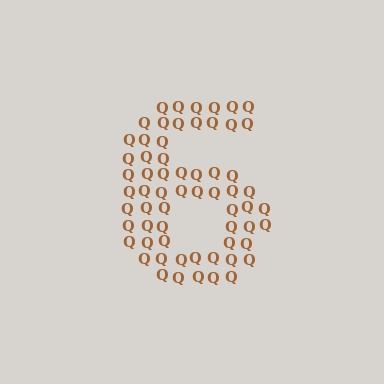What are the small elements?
The small elements are letter Q's.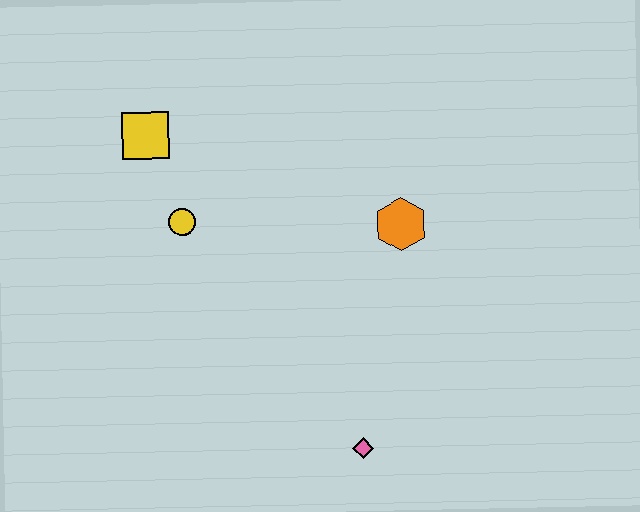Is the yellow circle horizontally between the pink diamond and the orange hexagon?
No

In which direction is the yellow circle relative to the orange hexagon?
The yellow circle is to the left of the orange hexagon.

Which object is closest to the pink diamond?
The orange hexagon is closest to the pink diamond.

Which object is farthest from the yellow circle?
The pink diamond is farthest from the yellow circle.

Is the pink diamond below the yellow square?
Yes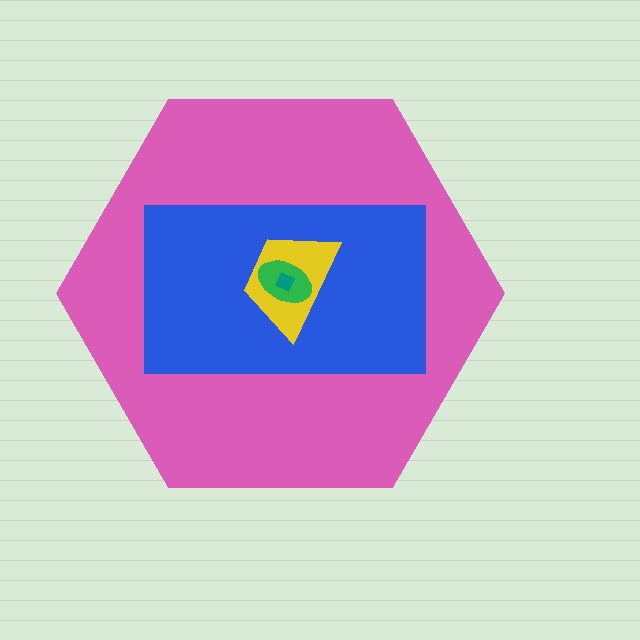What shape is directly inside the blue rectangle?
The yellow trapezoid.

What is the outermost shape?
The pink hexagon.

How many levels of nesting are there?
5.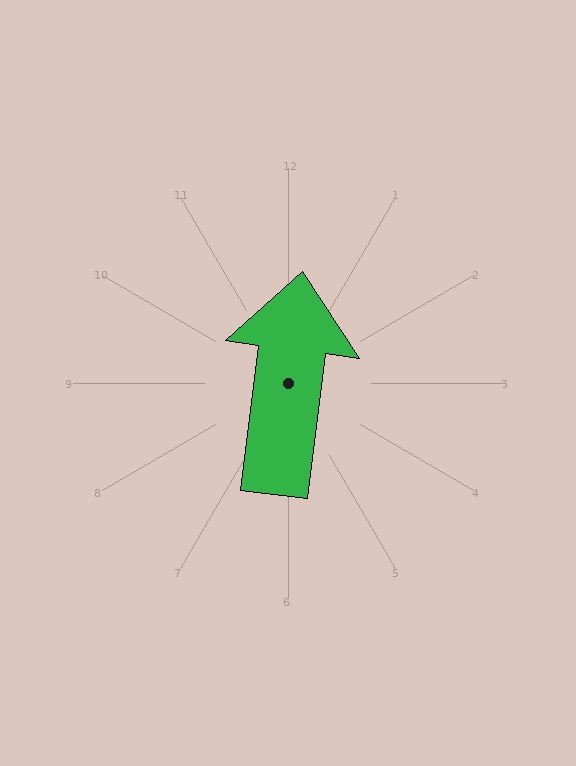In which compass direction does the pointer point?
North.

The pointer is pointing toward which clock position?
Roughly 12 o'clock.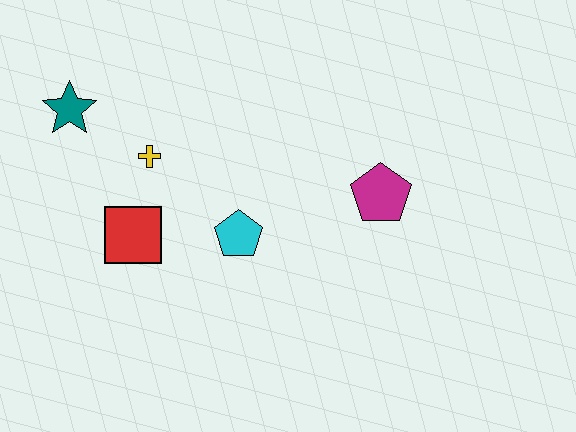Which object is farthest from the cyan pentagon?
The teal star is farthest from the cyan pentagon.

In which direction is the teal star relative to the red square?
The teal star is above the red square.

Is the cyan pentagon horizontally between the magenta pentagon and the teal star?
Yes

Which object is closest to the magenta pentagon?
The cyan pentagon is closest to the magenta pentagon.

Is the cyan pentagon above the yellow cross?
No